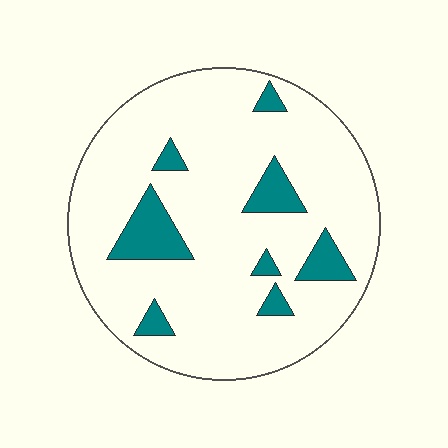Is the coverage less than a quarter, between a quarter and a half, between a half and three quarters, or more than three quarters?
Less than a quarter.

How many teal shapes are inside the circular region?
8.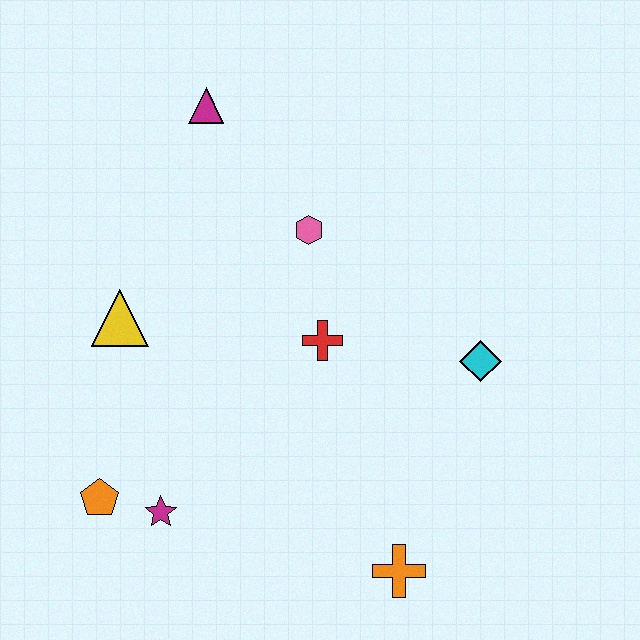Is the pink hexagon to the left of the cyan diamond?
Yes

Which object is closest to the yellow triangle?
The orange pentagon is closest to the yellow triangle.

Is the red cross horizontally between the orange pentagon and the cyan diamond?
Yes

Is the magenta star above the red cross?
No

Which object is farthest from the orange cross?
The magenta triangle is farthest from the orange cross.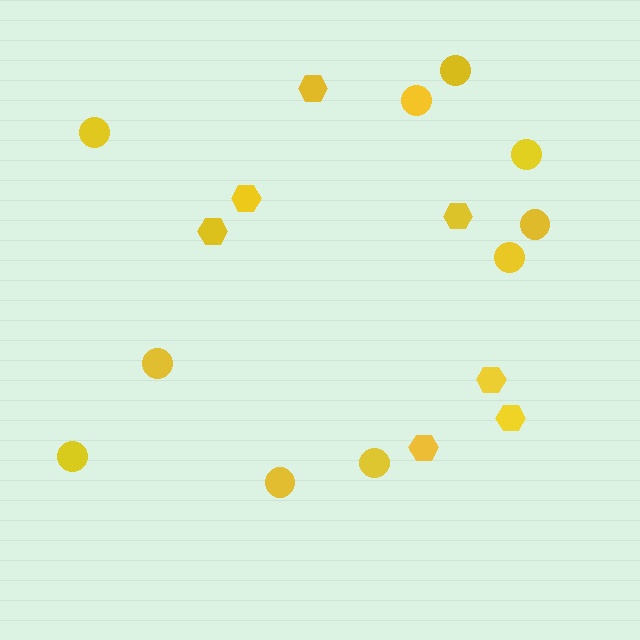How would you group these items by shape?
There are 2 groups: one group of circles (10) and one group of hexagons (7).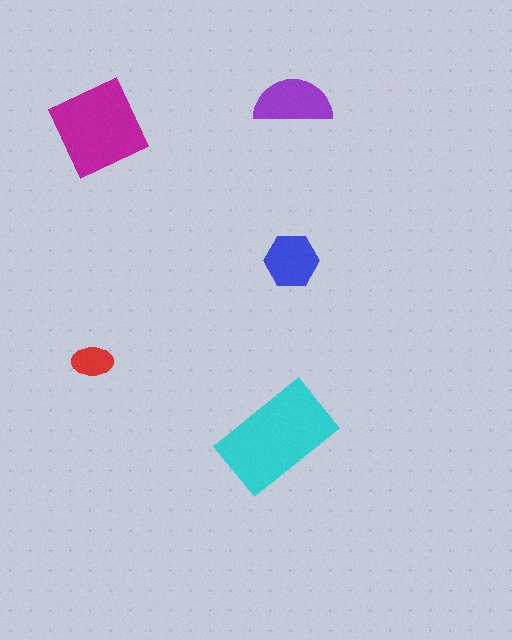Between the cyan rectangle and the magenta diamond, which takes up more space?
The cyan rectangle.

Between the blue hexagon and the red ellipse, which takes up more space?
The blue hexagon.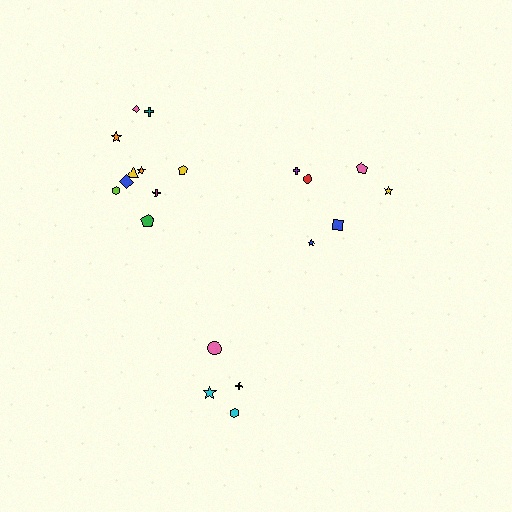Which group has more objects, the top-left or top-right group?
The top-left group.